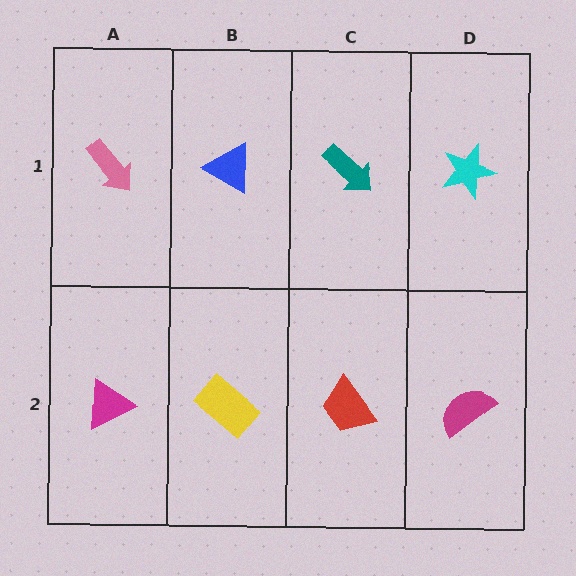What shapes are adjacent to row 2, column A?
A pink arrow (row 1, column A), a yellow rectangle (row 2, column B).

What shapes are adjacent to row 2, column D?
A cyan star (row 1, column D), a red trapezoid (row 2, column C).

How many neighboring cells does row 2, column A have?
2.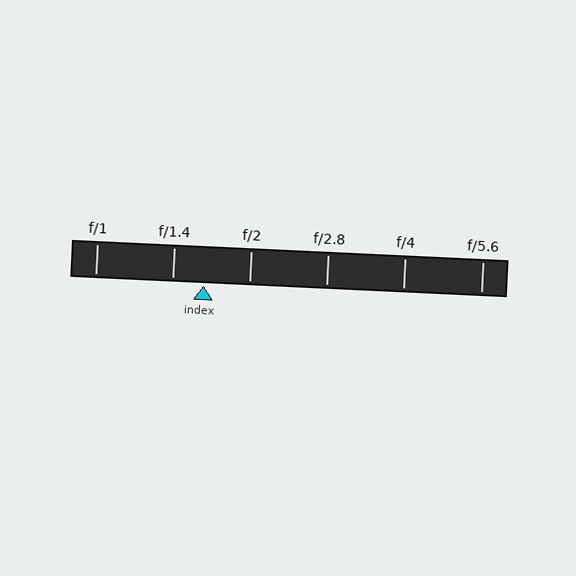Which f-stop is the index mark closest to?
The index mark is closest to f/1.4.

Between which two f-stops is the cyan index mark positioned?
The index mark is between f/1.4 and f/2.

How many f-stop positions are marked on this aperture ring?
There are 6 f-stop positions marked.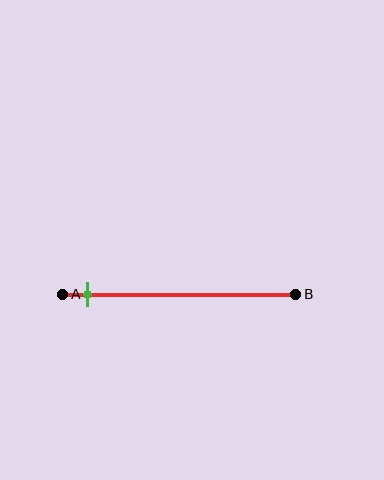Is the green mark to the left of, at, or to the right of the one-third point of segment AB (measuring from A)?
The green mark is to the left of the one-third point of segment AB.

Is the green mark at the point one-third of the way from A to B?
No, the mark is at about 10% from A, not at the 33% one-third point.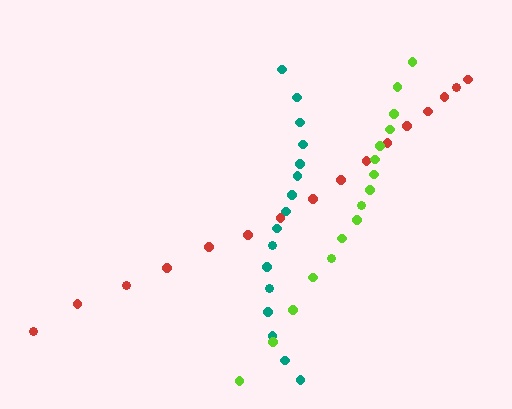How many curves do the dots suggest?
There are 3 distinct paths.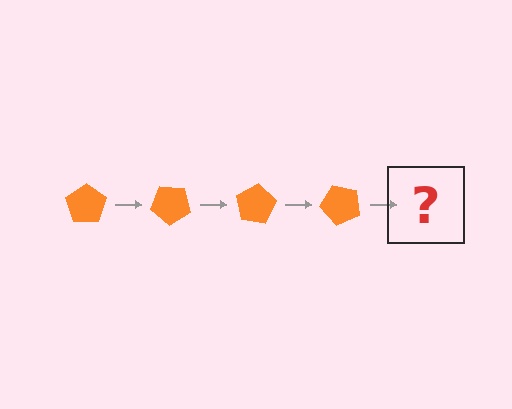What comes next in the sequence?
The next element should be an orange pentagon rotated 160 degrees.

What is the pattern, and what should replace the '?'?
The pattern is that the pentagon rotates 40 degrees each step. The '?' should be an orange pentagon rotated 160 degrees.